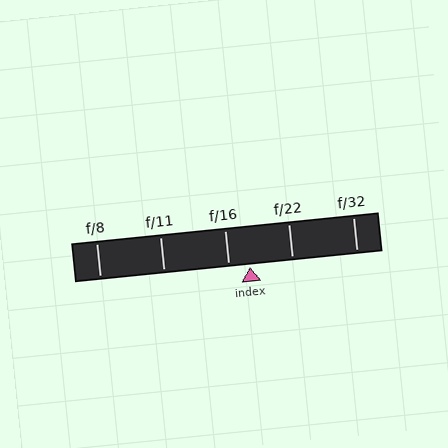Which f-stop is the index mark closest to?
The index mark is closest to f/16.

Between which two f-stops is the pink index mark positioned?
The index mark is between f/16 and f/22.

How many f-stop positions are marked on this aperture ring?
There are 5 f-stop positions marked.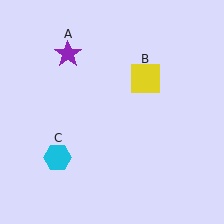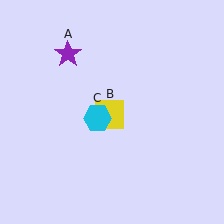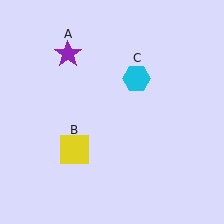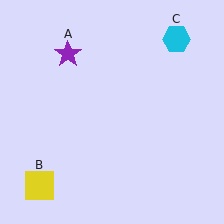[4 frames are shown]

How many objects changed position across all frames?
2 objects changed position: yellow square (object B), cyan hexagon (object C).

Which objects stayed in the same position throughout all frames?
Purple star (object A) remained stationary.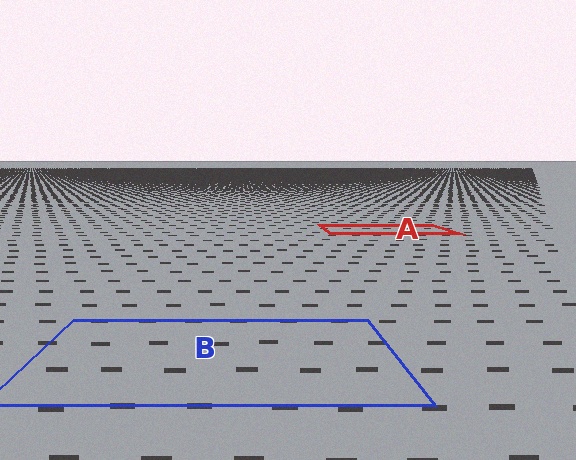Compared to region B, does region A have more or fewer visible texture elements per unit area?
Region A has more texture elements per unit area — they are packed more densely because it is farther away.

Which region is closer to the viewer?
Region B is closer. The texture elements there are larger and more spread out.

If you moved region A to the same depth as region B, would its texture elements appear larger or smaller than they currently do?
They would appear larger. At a closer depth, the same texture elements are projected at a bigger on-screen size.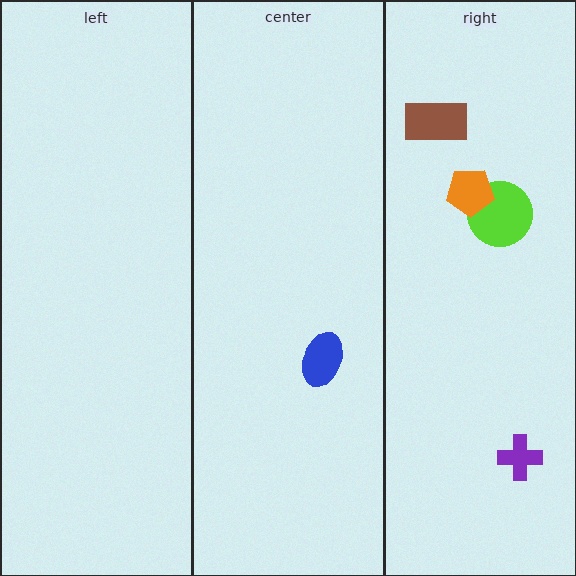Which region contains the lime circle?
The right region.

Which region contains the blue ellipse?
The center region.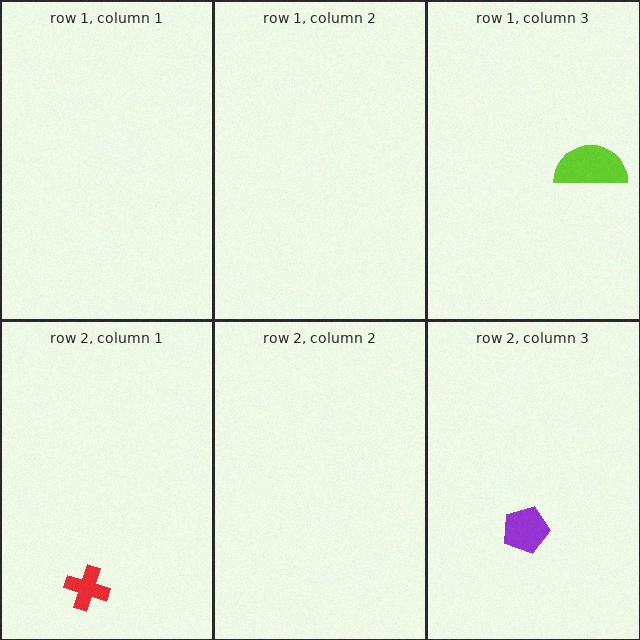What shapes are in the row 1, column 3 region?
The lime semicircle.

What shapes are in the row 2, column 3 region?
The purple pentagon.